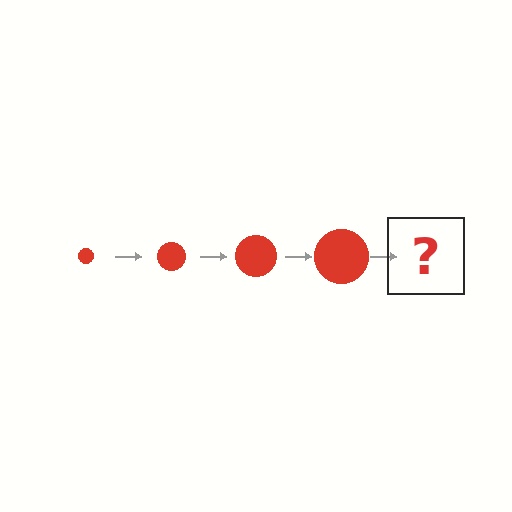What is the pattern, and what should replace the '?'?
The pattern is that the circle gets progressively larger each step. The '?' should be a red circle, larger than the previous one.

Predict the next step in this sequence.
The next step is a red circle, larger than the previous one.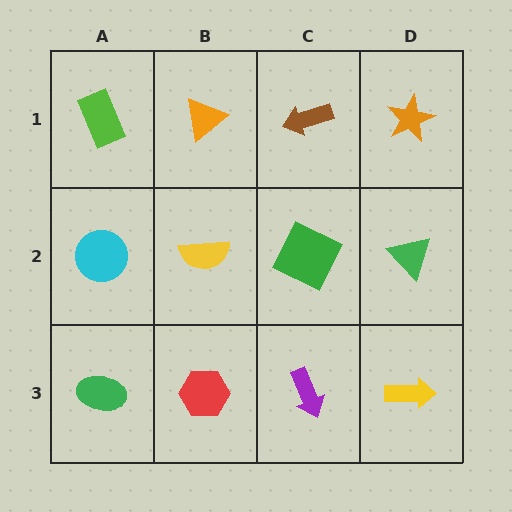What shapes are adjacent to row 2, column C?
A brown arrow (row 1, column C), a purple arrow (row 3, column C), a yellow semicircle (row 2, column B), a green triangle (row 2, column D).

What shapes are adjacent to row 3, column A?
A cyan circle (row 2, column A), a red hexagon (row 3, column B).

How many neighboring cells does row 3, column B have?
3.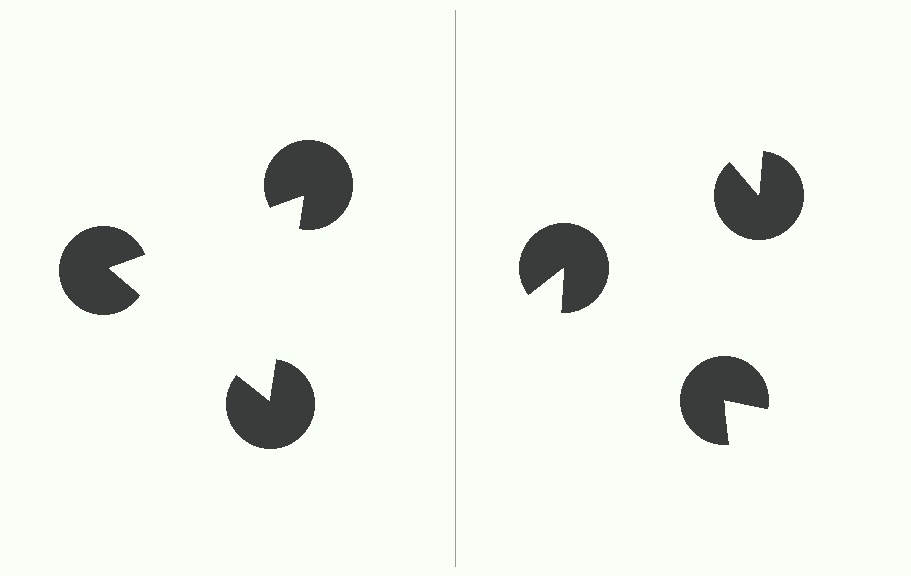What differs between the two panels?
The pac-man discs are positioned identically on both sides; only the wedge orientations differ. On the left they align to a triangle; on the right they are misaligned.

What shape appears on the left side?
An illusory triangle.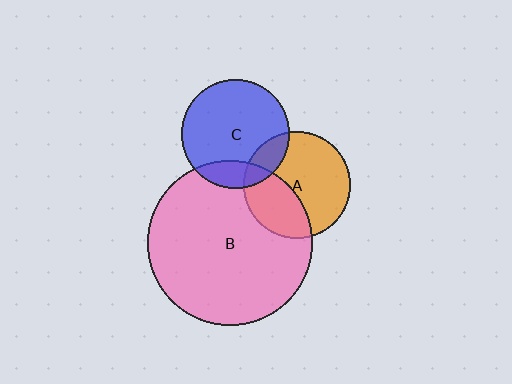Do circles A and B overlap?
Yes.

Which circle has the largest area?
Circle B (pink).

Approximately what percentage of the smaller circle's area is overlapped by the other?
Approximately 35%.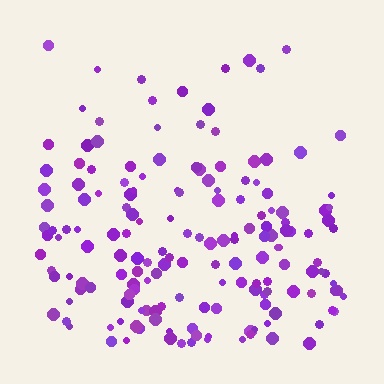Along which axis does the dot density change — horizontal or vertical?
Vertical.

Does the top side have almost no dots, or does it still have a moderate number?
Still a moderate number, just noticeably fewer than the bottom.